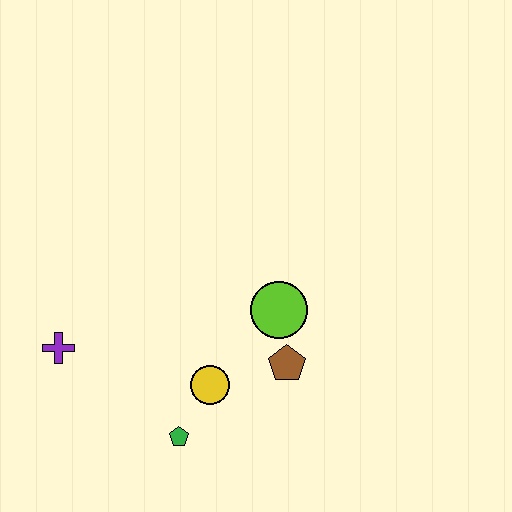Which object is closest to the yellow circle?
The green pentagon is closest to the yellow circle.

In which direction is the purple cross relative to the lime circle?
The purple cross is to the left of the lime circle.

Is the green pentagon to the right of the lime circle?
No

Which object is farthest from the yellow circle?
The purple cross is farthest from the yellow circle.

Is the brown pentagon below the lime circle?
Yes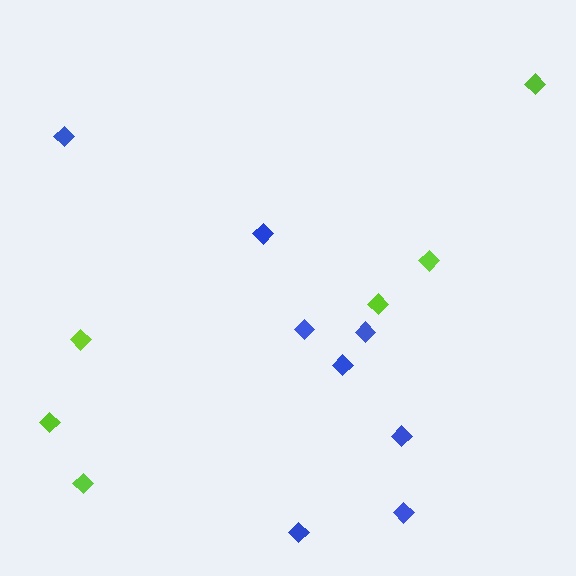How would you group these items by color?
There are 2 groups: one group of blue diamonds (8) and one group of lime diamonds (6).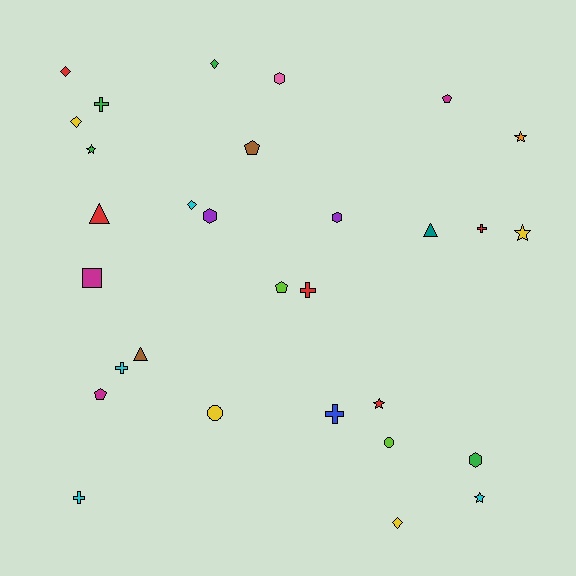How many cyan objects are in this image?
There are 4 cyan objects.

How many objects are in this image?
There are 30 objects.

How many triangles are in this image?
There are 3 triangles.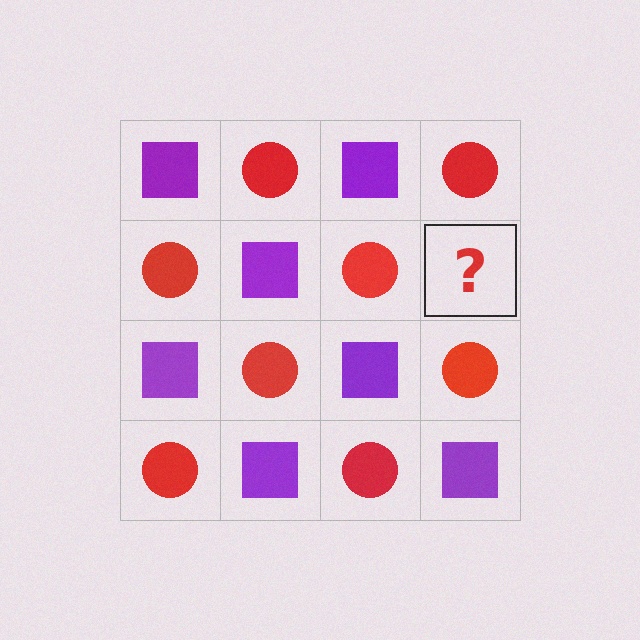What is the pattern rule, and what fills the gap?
The rule is that it alternates purple square and red circle in a checkerboard pattern. The gap should be filled with a purple square.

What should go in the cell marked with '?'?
The missing cell should contain a purple square.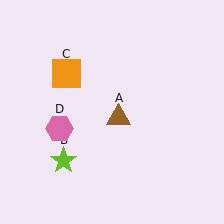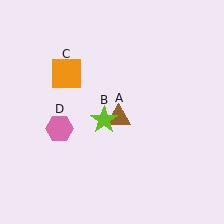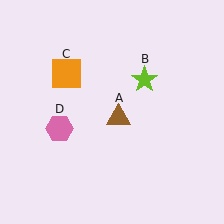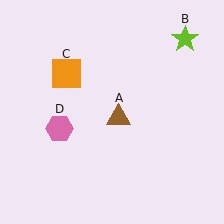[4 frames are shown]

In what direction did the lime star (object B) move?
The lime star (object B) moved up and to the right.